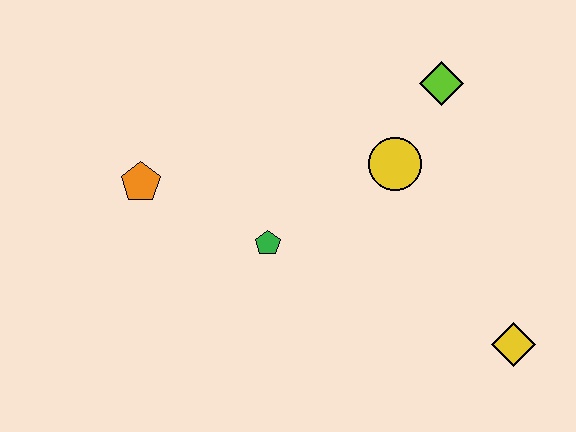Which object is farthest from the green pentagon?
The yellow diamond is farthest from the green pentagon.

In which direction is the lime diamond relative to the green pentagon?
The lime diamond is to the right of the green pentagon.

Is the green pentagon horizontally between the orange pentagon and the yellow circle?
Yes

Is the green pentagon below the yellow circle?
Yes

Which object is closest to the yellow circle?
The lime diamond is closest to the yellow circle.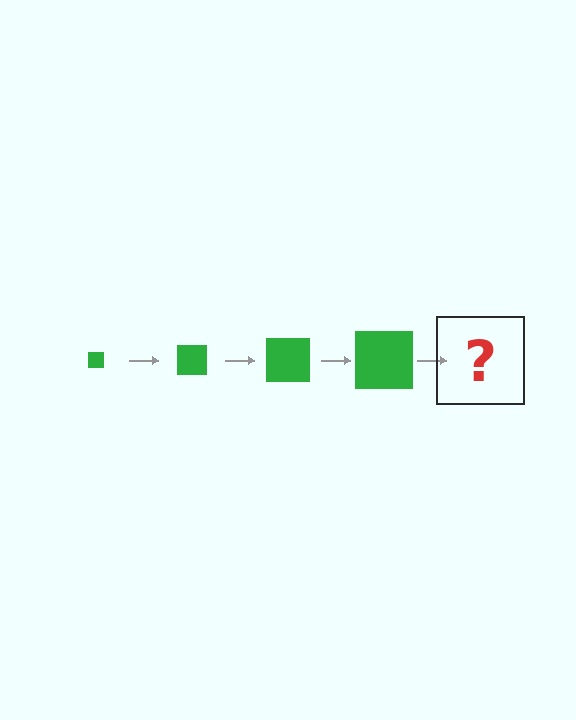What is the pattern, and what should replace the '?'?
The pattern is that the square gets progressively larger each step. The '?' should be a green square, larger than the previous one.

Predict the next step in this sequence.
The next step is a green square, larger than the previous one.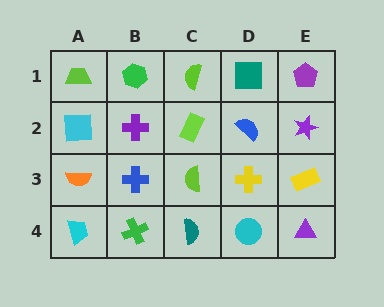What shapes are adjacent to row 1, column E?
A purple star (row 2, column E), a teal square (row 1, column D).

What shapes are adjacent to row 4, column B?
A blue cross (row 3, column B), a cyan trapezoid (row 4, column A), a teal semicircle (row 4, column C).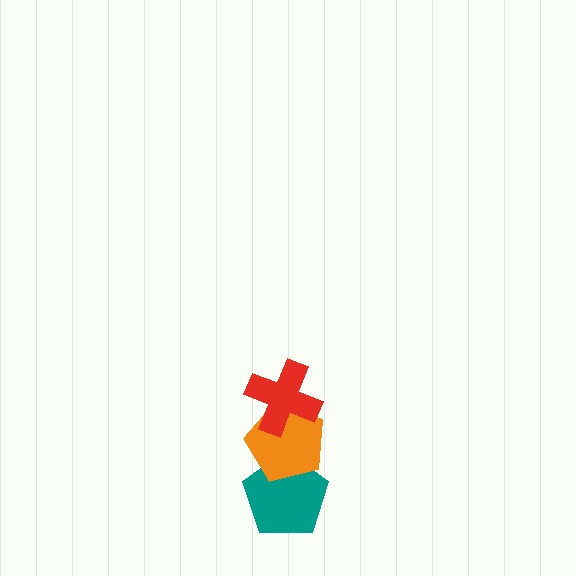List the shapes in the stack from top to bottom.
From top to bottom: the red cross, the orange pentagon, the teal pentagon.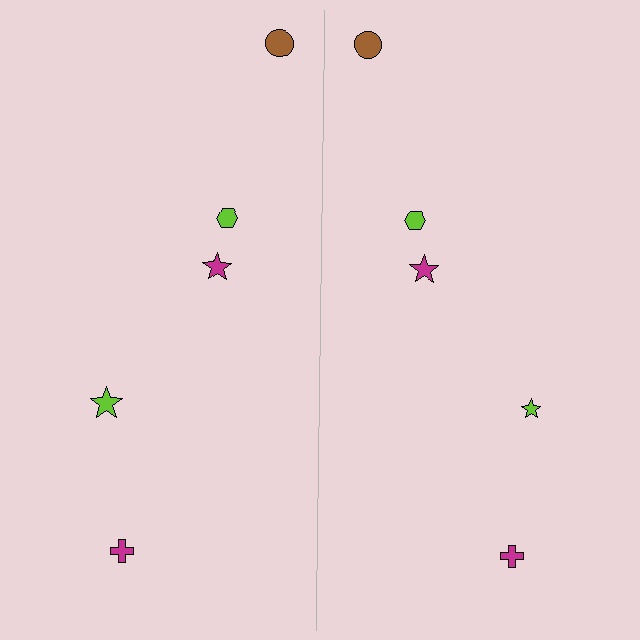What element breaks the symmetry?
The lime star on the right side has a different size than its mirror counterpart.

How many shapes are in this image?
There are 10 shapes in this image.